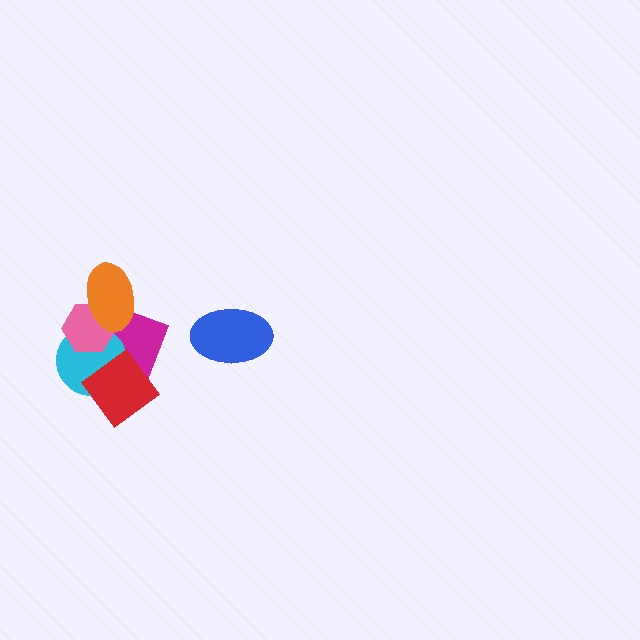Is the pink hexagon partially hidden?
Yes, it is partially covered by another shape.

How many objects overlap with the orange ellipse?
2 objects overlap with the orange ellipse.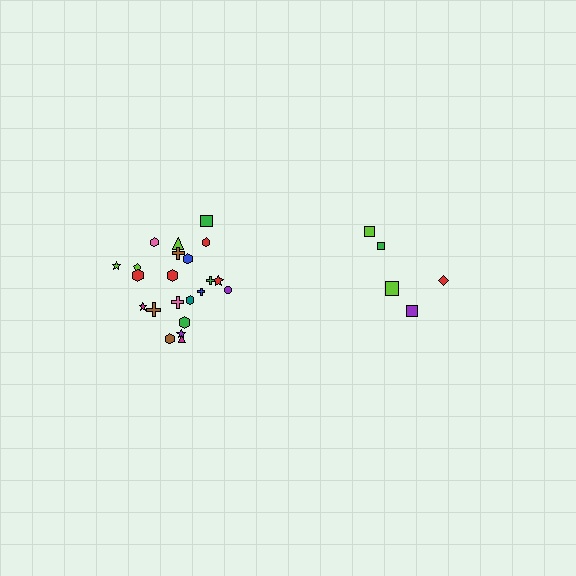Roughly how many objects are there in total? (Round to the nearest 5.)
Roughly 25 objects in total.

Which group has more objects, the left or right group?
The left group.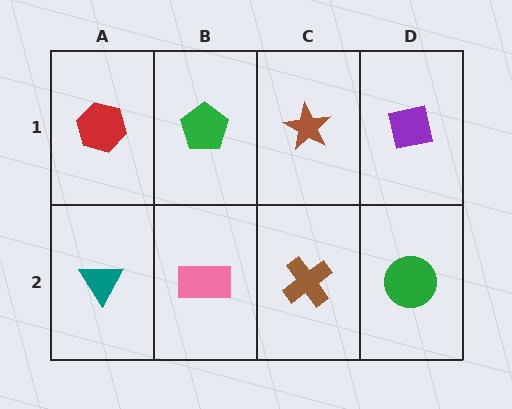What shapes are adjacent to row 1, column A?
A teal triangle (row 2, column A), a green pentagon (row 1, column B).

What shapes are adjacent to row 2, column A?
A red hexagon (row 1, column A), a pink rectangle (row 2, column B).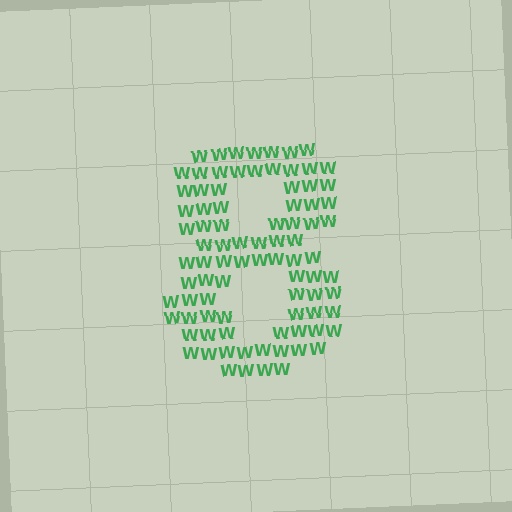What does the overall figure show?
The overall figure shows the digit 8.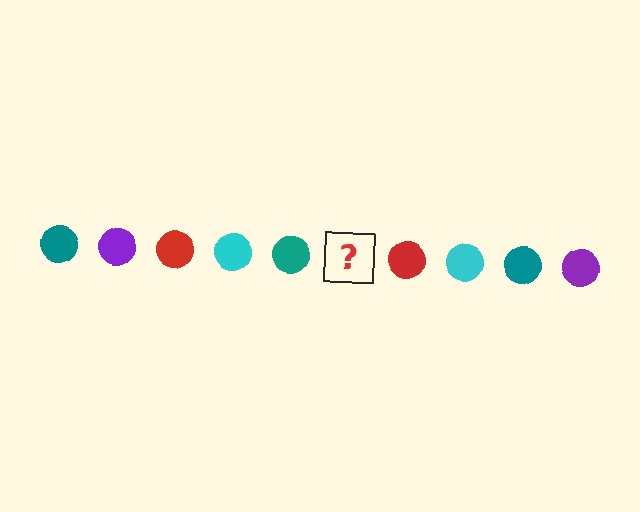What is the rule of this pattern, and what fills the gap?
The rule is that the pattern cycles through teal, purple, red, cyan circles. The gap should be filled with a purple circle.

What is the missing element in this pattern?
The missing element is a purple circle.